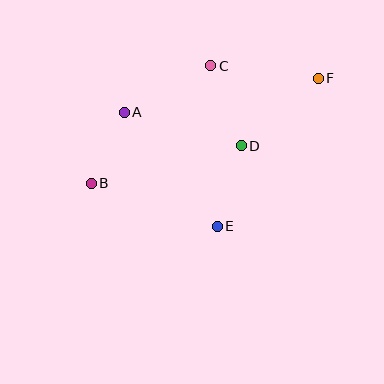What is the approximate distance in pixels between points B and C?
The distance between B and C is approximately 168 pixels.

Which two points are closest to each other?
Points A and B are closest to each other.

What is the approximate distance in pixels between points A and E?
The distance between A and E is approximately 147 pixels.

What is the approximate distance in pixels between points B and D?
The distance between B and D is approximately 155 pixels.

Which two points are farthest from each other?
Points B and F are farthest from each other.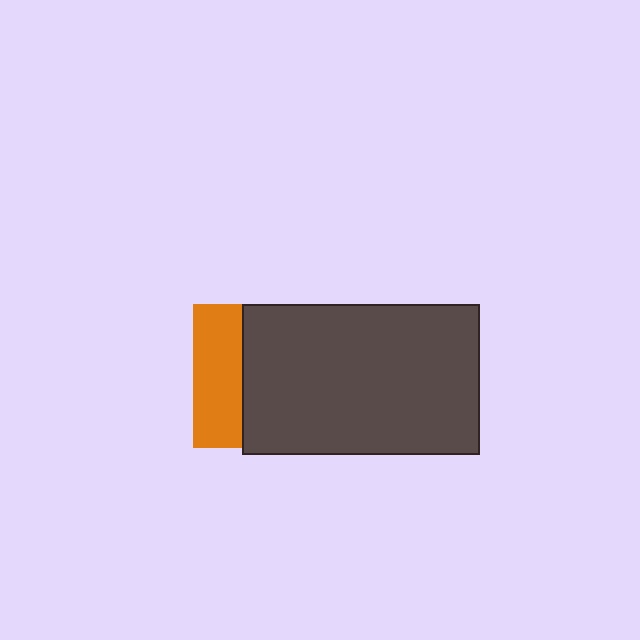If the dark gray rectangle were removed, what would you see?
You would see the complete orange square.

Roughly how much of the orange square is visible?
A small part of it is visible (roughly 33%).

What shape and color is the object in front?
The object in front is a dark gray rectangle.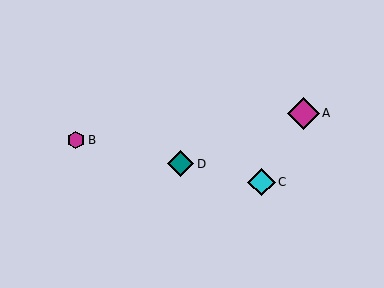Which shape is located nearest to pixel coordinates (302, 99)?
The magenta diamond (labeled A) at (303, 113) is nearest to that location.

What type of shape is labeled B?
Shape B is a magenta hexagon.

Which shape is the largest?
The magenta diamond (labeled A) is the largest.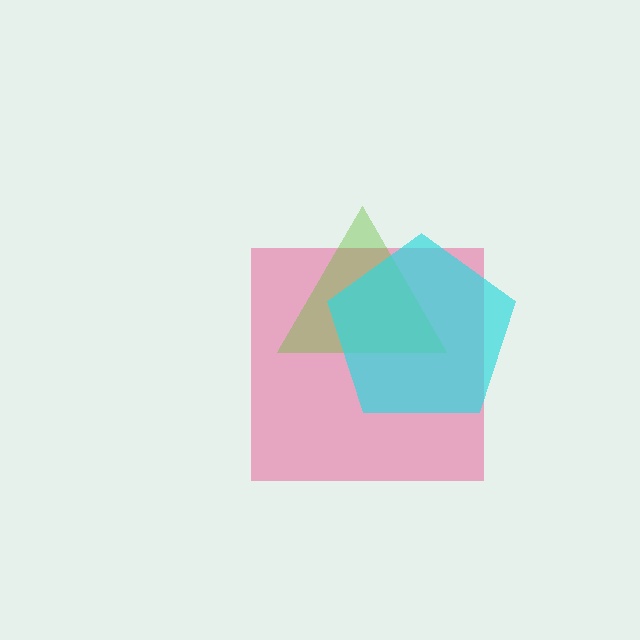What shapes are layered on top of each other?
The layered shapes are: a pink square, a lime triangle, a cyan pentagon.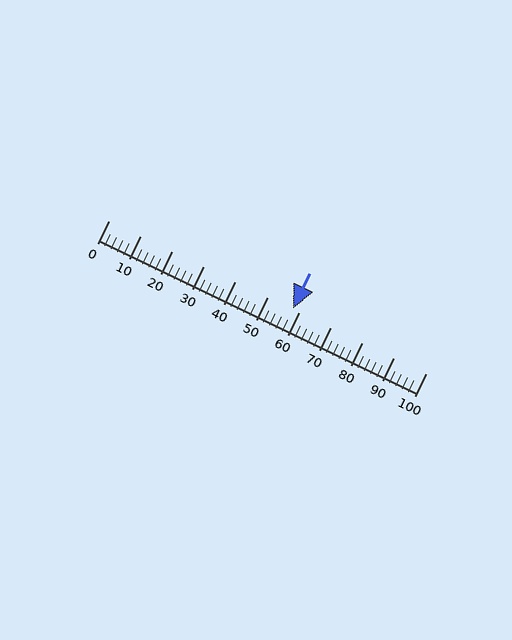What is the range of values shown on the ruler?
The ruler shows values from 0 to 100.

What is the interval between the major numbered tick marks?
The major tick marks are spaced 10 units apart.